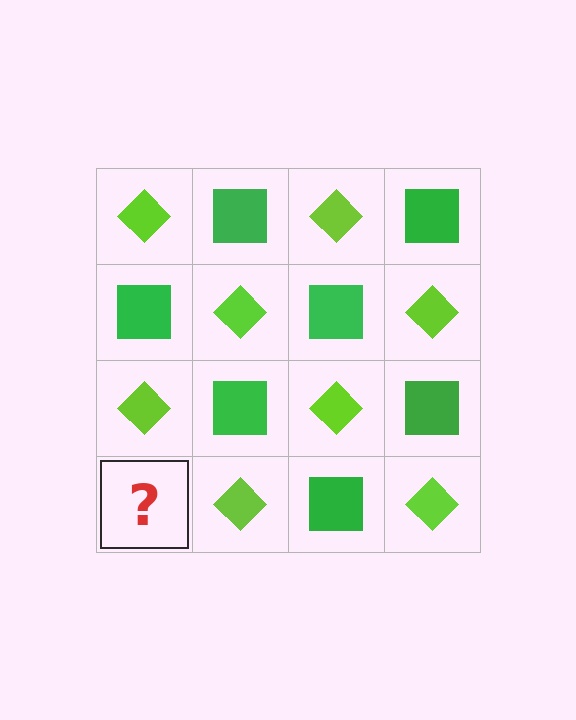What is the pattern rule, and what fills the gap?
The rule is that it alternates lime diamond and green square in a checkerboard pattern. The gap should be filled with a green square.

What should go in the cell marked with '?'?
The missing cell should contain a green square.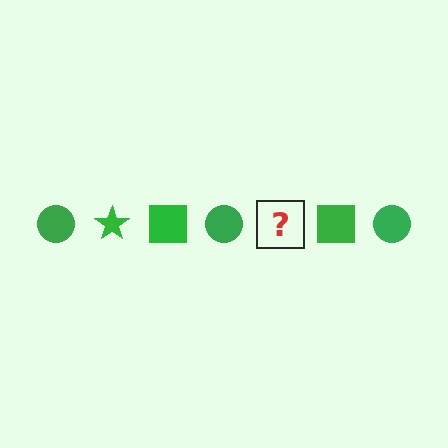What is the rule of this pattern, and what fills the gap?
The rule is that the pattern cycles through circle, star, square shapes in green. The gap should be filled with a green star.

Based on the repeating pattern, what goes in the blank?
The blank should be a green star.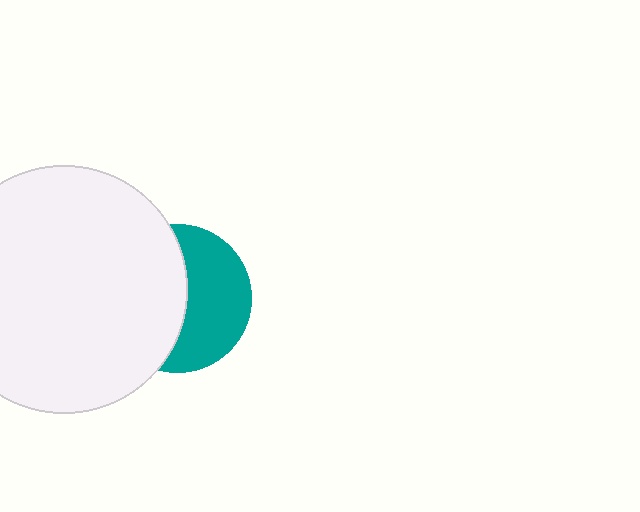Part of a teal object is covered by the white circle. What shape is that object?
It is a circle.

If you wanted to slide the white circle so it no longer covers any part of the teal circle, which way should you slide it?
Slide it left — that is the most direct way to separate the two shapes.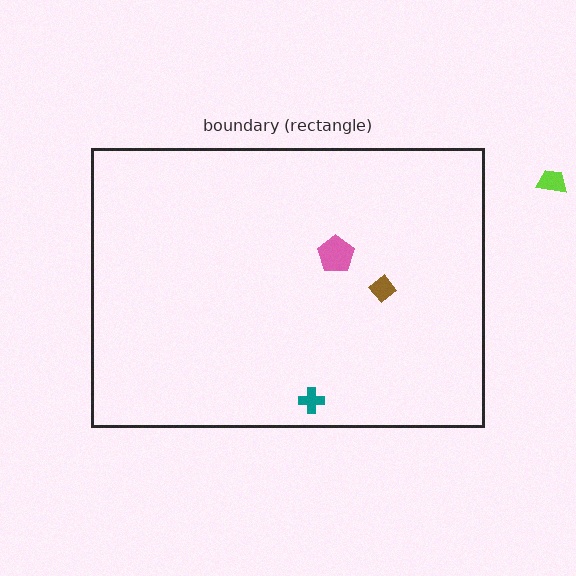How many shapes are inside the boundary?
3 inside, 1 outside.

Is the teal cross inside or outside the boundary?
Inside.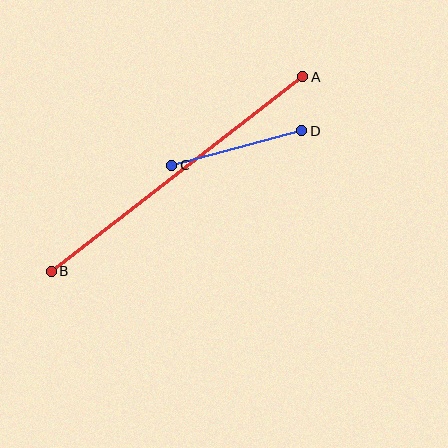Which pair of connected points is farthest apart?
Points A and B are farthest apart.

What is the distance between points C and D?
The distance is approximately 135 pixels.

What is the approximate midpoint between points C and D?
The midpoint is at approximately (237, 148) pixels.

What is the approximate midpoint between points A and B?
The midpoint is at approximately (177, 174) pixels.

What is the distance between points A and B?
The distance is approximately 318 pixels.